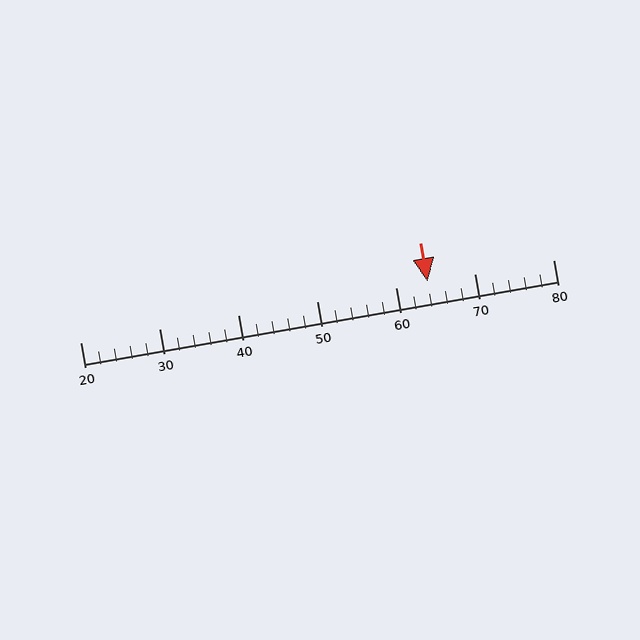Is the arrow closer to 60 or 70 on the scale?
The arrow is closer to 60.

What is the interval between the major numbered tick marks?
The major tick marks are spaced 10 units apart.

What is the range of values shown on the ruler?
The ruler shows values from 20 to 80.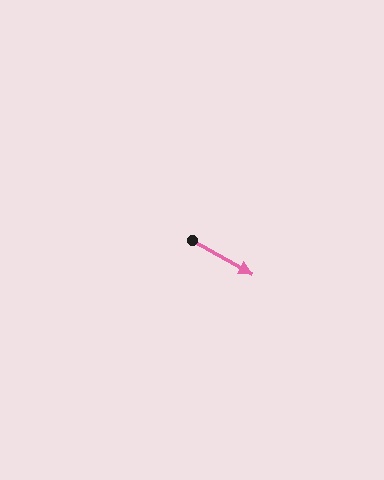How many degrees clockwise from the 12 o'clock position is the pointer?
Approximately 120 degrees.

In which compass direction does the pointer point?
Southeast.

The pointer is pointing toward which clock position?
Roughly 4 o'clock.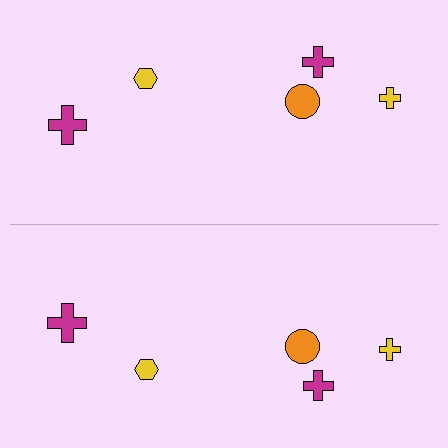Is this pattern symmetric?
Yes, this pattern has bilateral (reflection) symmetry.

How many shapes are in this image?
There are 10 shapes in this image.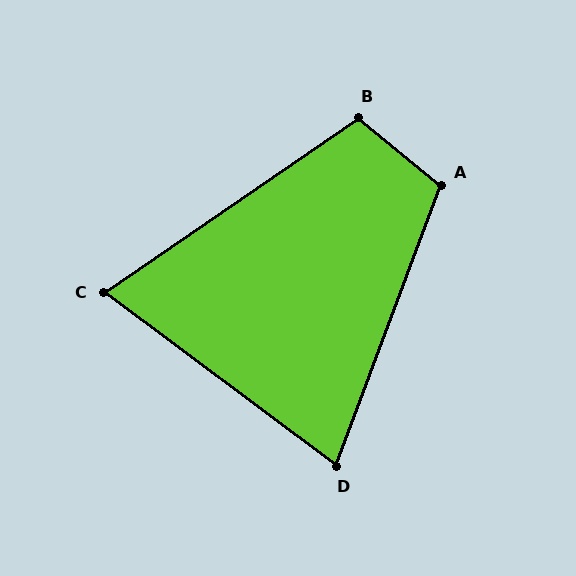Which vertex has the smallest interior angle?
C, at approximately 71 degrees.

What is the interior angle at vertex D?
Approximately 74 degrees (acute).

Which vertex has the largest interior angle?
A, at approximately 109 degrees.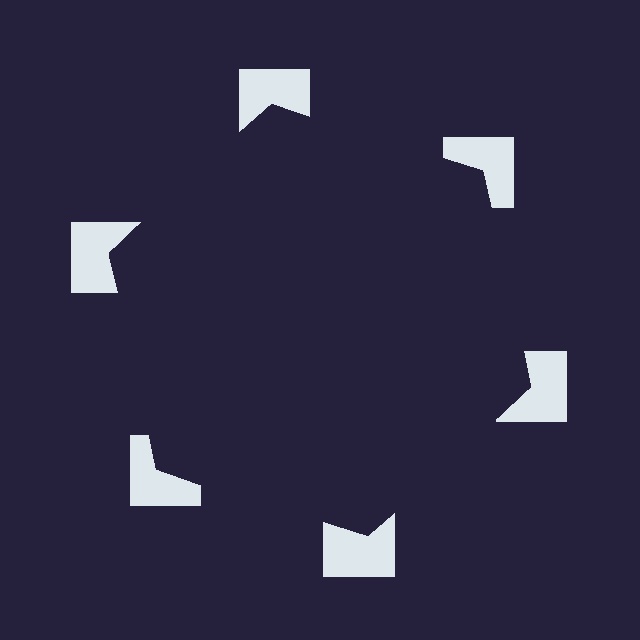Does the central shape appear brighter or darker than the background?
It typically appears slightly darker than the background, even though no actual brightness change is drawn.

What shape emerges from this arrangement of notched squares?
An illusory hexagon — its edges are inferred from the aligned wedge cuts in the notched squares, not physically drawn.